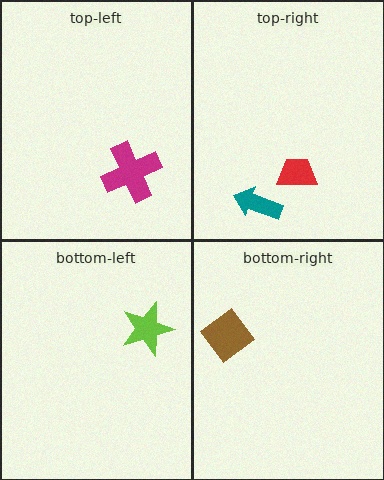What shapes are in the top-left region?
The magenta cross.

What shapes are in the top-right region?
The teal arrow, the red trapezoid.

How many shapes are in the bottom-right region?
1.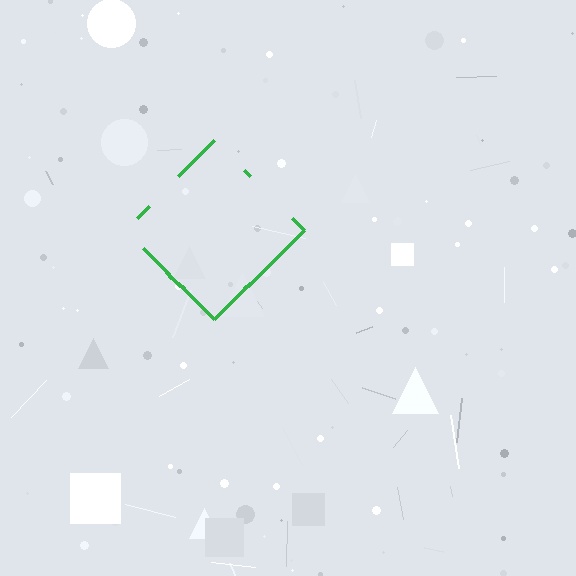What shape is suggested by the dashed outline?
The dashed outline suggests a diamond.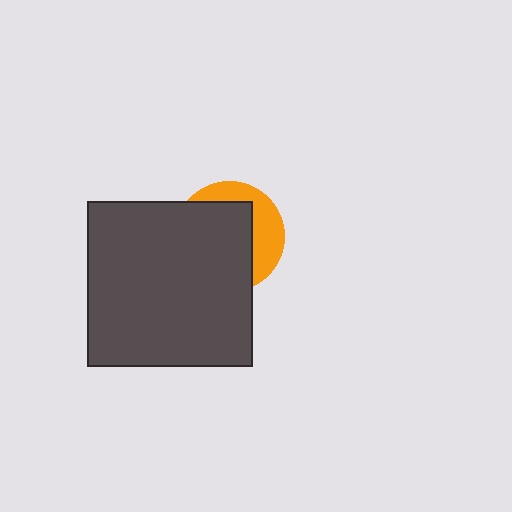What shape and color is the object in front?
The object in front is a dark gray square.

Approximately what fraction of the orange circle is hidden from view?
Roughly 66% of the orange circle is hidden behind the dark gray square.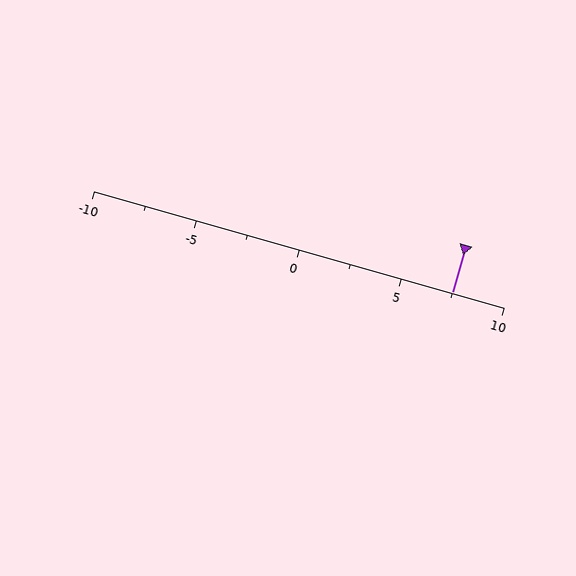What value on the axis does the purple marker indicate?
The marker indicates approximately 7.5.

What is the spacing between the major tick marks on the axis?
The major ticks are spaced 5 apart.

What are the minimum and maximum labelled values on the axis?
The axis runs from -10 to 10.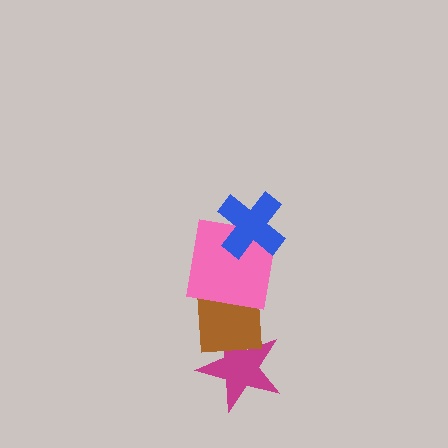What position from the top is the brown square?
The brown square is 3rd from the top.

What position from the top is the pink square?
The pink square is 2nd from the top.